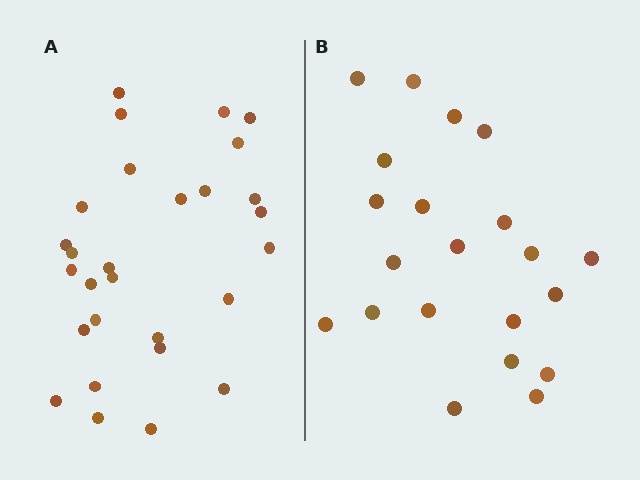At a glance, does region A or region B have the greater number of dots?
Region A (the left region) has more dots.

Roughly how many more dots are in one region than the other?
Region A has roughly 8 or so more dots than region B.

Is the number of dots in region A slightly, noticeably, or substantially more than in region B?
Region A has noticeably more, but not dramatically so. The ratio is roughly 1.3 to 1.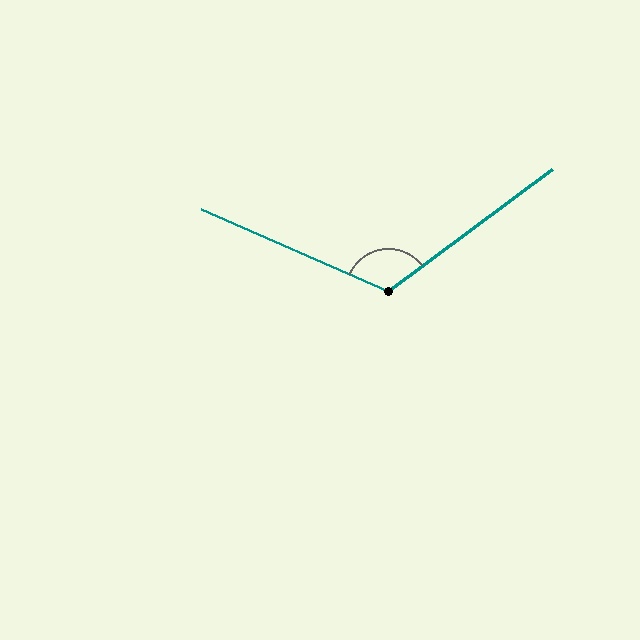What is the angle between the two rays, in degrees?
Approximately 120 degrees.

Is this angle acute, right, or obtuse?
It is obtuse.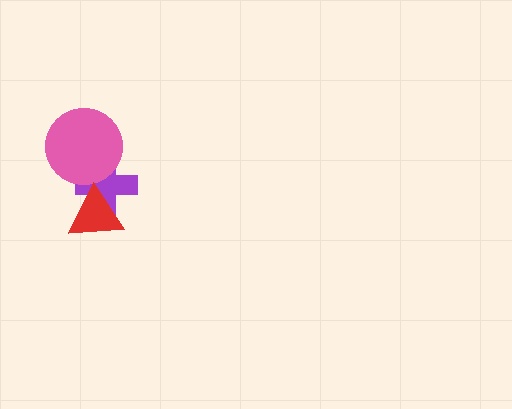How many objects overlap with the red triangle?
1 object overlaps with the red triangle.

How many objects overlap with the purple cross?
2 objects overlap with the purple cross.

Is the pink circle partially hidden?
No, no other shape covers it.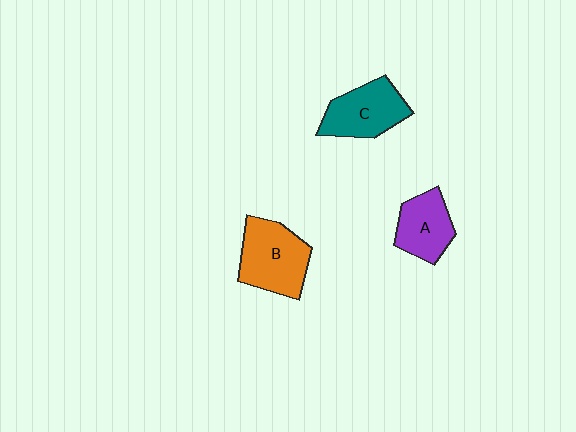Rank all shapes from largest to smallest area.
From largest to smallest: B (orange), C (teal), A (purple).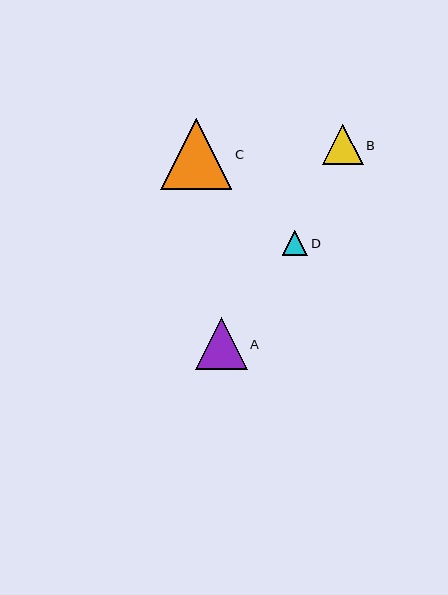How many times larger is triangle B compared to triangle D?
Triangle B is approximately 1.6 times the size of triangle D.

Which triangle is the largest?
Triangle C is the largest with a size of approximately 71 pixels.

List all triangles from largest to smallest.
From largest to smallest: C, A, B, D.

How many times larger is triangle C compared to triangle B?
Triangle C is approximately 1.8 times the size of triangle B.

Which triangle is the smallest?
Triangle D is the smallest with a size of approximately 25 pixels.